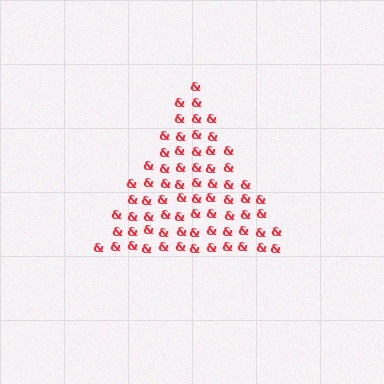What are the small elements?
The small elements are ampersands.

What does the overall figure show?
The overall figure shows a triangle.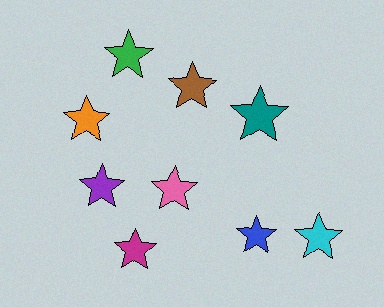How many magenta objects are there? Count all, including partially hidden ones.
There is 1 magenta object.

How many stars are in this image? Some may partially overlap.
There are 9 stars.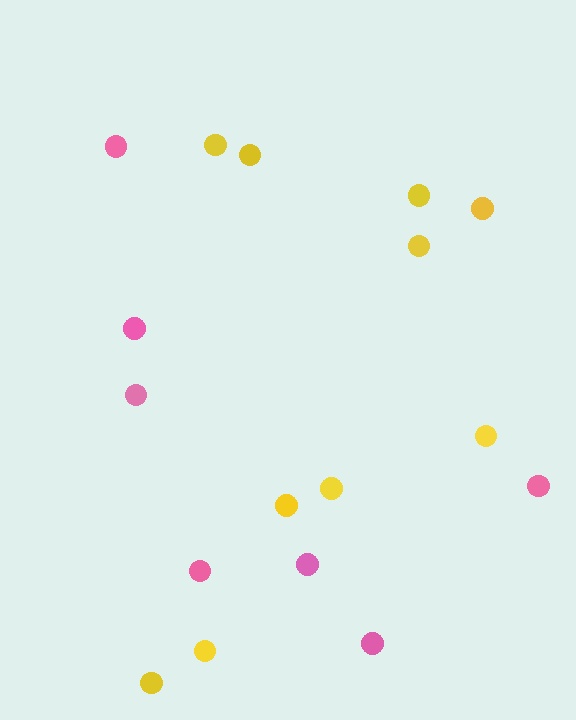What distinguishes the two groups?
There are 2 groups: one group of yellow circles (10) and one group of pink circles (7).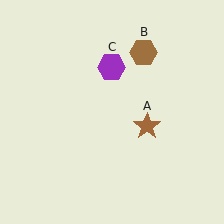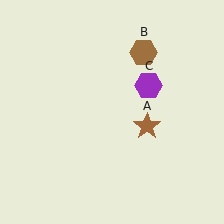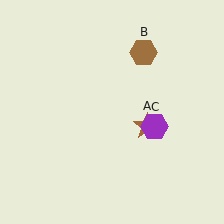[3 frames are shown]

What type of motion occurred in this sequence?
The purple hexagon (object C) rotated clockwise around the center of the scene.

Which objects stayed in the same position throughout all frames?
Brown star (object A) and brown hexagon (object B) remained stationary.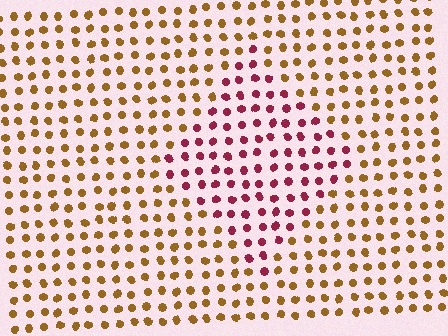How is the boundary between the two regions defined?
The boundary is defined purely by a slight shift in hue (about 56 degrees). Spacing, size, and orientation are identical on both sides.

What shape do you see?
I see a diamond.